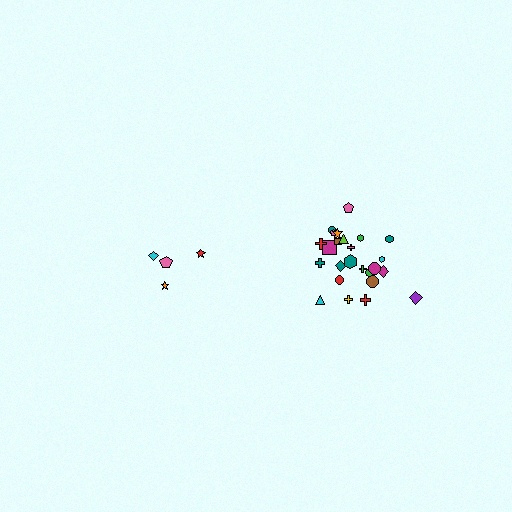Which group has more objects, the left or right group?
The right group.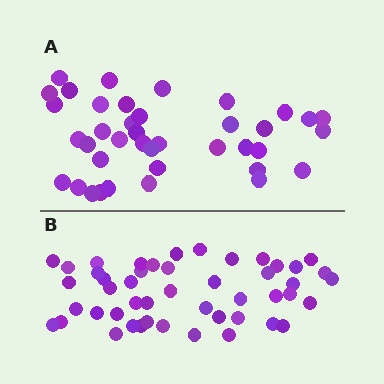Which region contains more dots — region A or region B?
Region B (the bottom region) has more dots.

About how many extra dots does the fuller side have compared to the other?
Region B has roughly 8 or so more dots than region A.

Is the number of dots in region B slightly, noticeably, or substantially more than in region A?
Region B has only slightly more — the two regions are fairly close. The ratio is roughly 1.2 to 1.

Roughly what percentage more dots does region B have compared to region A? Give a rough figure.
About 25% more.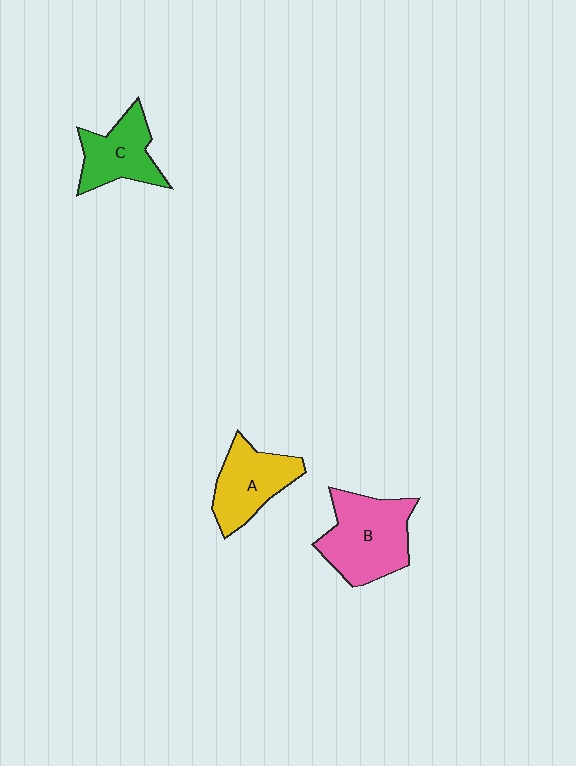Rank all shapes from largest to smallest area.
From largest to smallest: B (pink), A (yellow), C (green).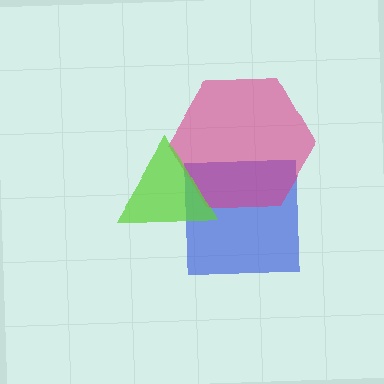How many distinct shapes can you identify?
There are 3 distinct shapes: a blue square, a magenta hexagon, a lime triangle.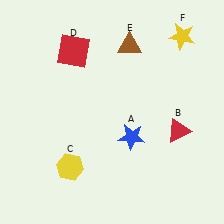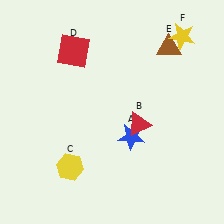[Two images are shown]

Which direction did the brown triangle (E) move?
The brown triangle (E) moved right.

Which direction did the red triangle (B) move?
The red triangle (B) moved left.